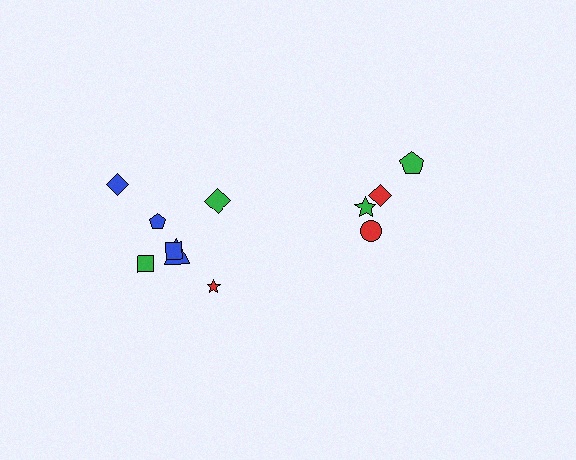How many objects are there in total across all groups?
There are 11 objects.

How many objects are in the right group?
There are 4 objects.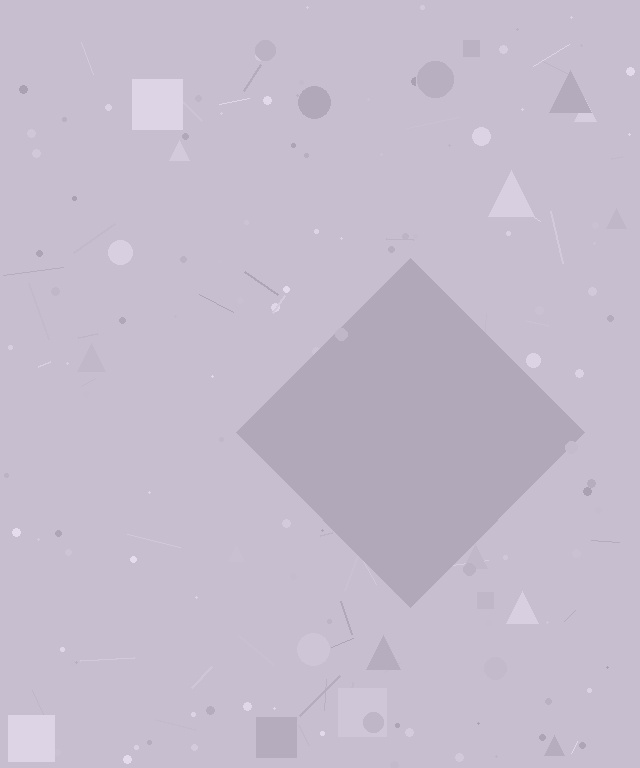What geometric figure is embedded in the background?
A diamond is embedded in the background.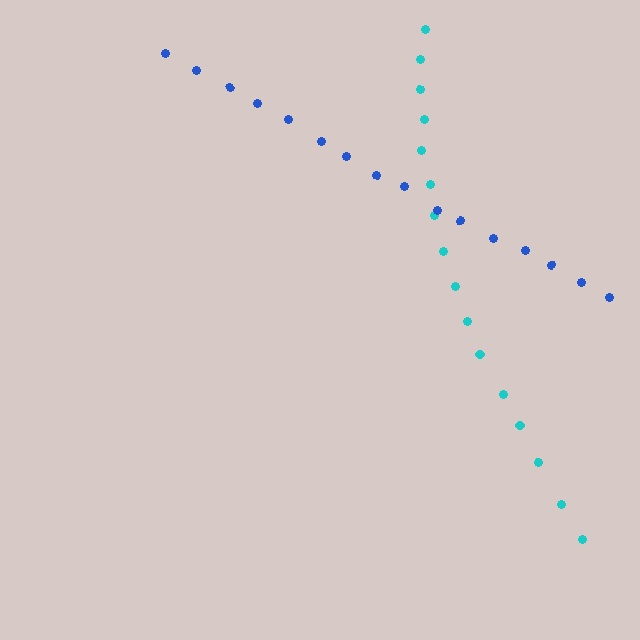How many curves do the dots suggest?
There are 2 distinct paths.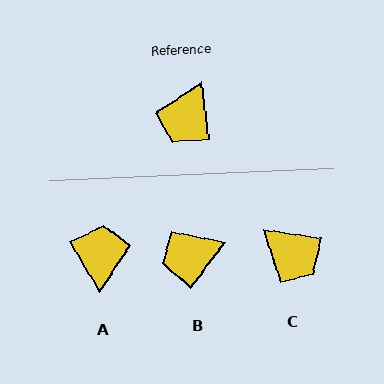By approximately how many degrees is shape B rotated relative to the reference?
Approximately 44 degrees clockwise.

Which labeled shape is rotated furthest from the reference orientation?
A, about 157 degrees away.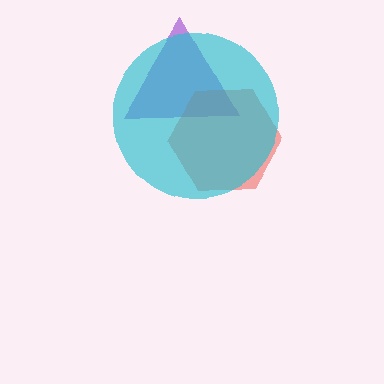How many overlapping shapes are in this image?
There are 3 overlapping shapes in the image.